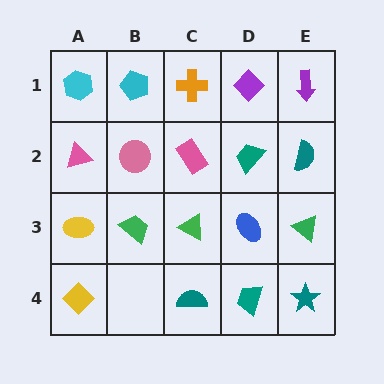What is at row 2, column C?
A pink rectangle.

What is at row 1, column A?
A cyan hexagon.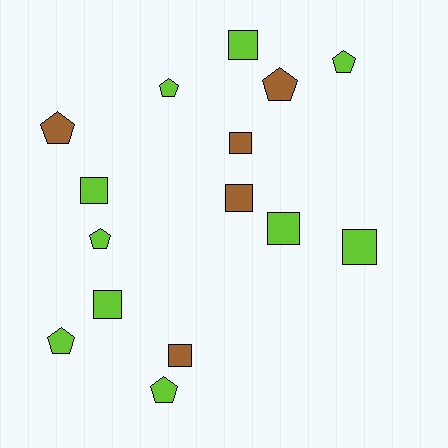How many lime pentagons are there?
There are 5 lime pentagons.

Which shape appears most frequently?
Square, with 8 objects.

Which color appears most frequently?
Lime, with 10 objects.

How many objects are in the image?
There are 15 objects.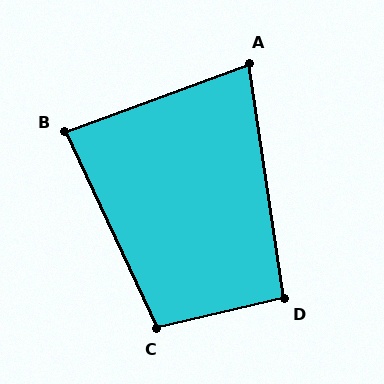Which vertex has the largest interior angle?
C, at approximately 102 degrees.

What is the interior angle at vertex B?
Approximately 85 degrees (approximately right).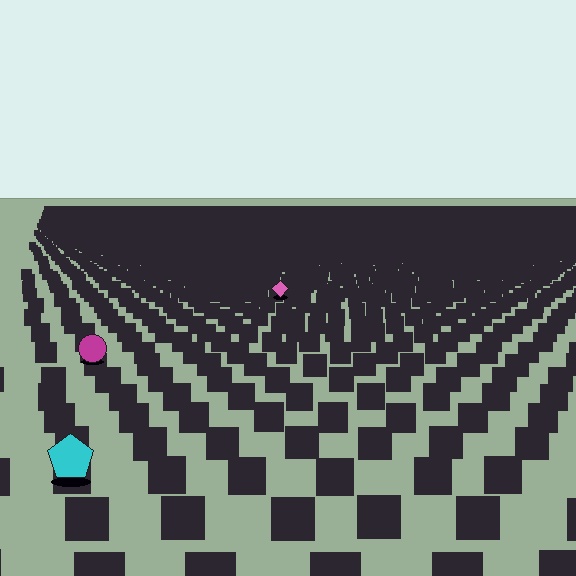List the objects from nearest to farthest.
From nearest to farthest: the cyan pentagon, the magenta circle, the pink diamond.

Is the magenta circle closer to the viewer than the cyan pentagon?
No. The cyan pentagon is closer — you can tell from the texture gradient: the ground texture is coarser near it.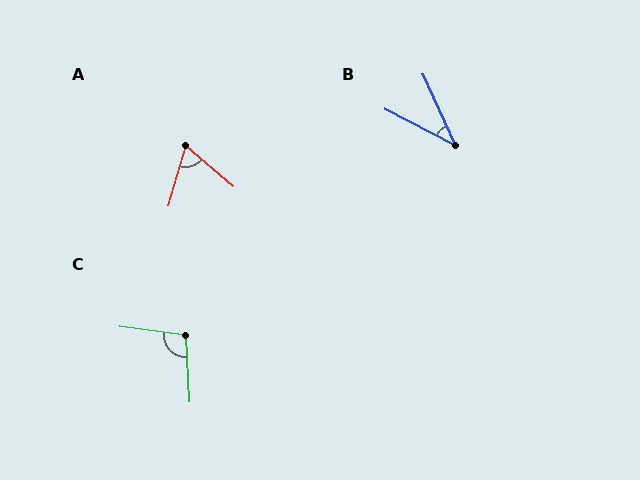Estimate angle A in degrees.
Approximately 66 degrees.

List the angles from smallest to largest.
B (39°), A (66°), C (101°).